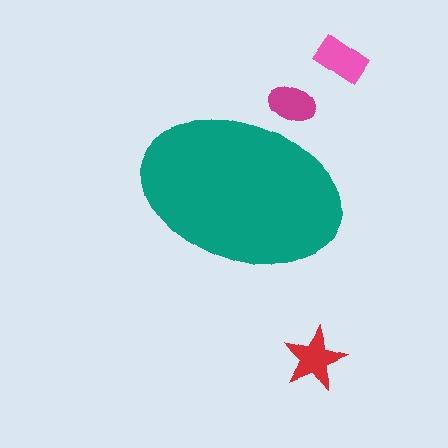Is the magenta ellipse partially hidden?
Yes, the magenta ellipse is partially hidden behind the teal ellipse.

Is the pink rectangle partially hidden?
No, the pink rectangle is fully visible.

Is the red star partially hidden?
No, the red star is fully visible.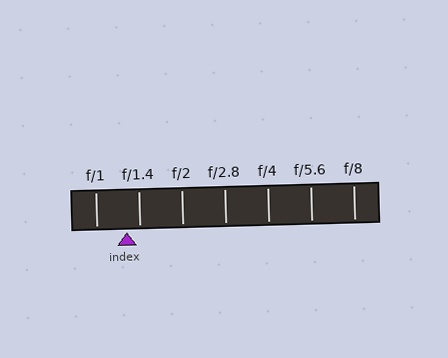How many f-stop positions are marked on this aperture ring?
There are 7 f-stop positions marked.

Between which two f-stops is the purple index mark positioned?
The index mark is between f/1 and f/1.4.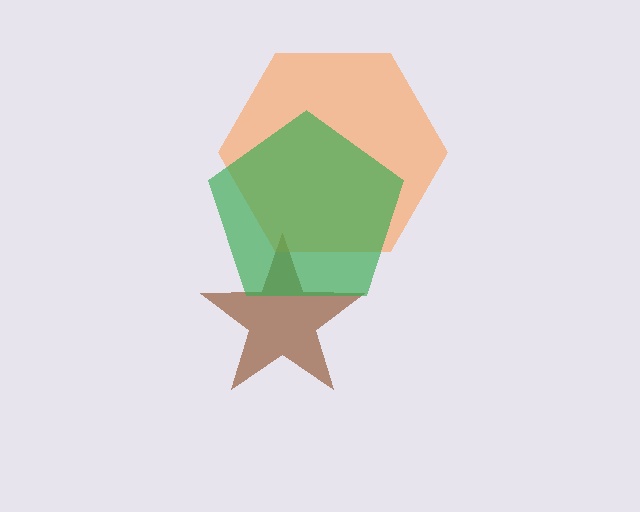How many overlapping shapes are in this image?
There are 3 overlapping shapes in the image.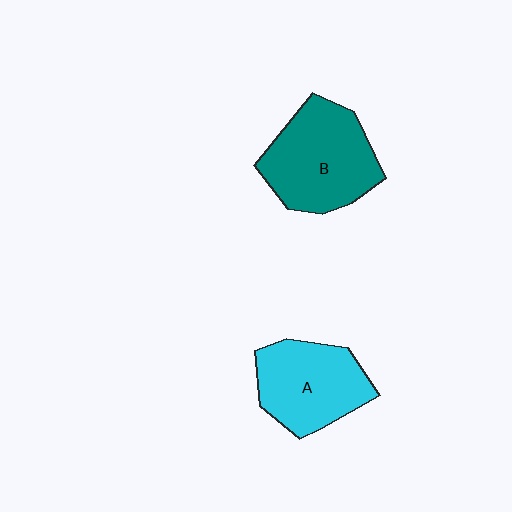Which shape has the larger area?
Shape B (teal).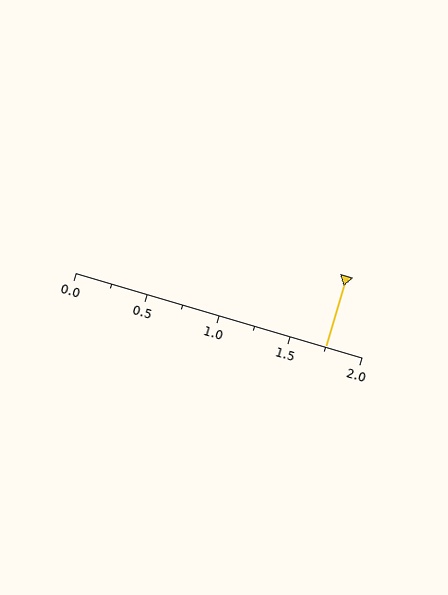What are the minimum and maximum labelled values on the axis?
The axis runs from 0.0 to 2.0.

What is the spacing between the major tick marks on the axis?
The major ticks are spaced 0.5 apart.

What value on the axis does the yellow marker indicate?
The marker indicates approximately 1.75.